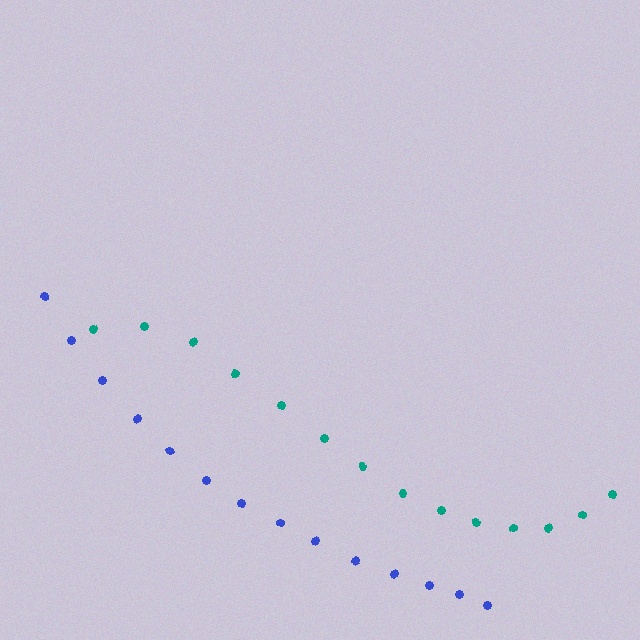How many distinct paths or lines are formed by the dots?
There are 2 distinct paths.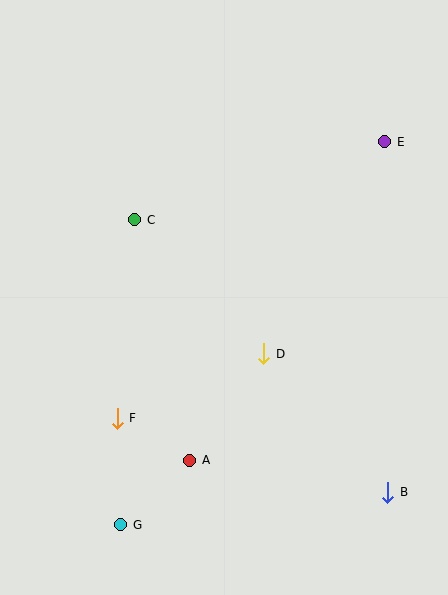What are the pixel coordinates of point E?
Point E is at (385, 142).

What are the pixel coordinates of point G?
Point G is at (121, 525).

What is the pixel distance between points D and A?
The distance between D and A is 130 pixels.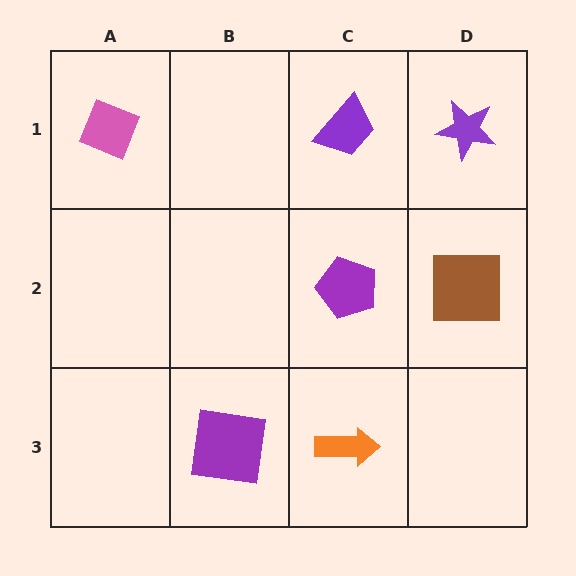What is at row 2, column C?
A purple pentagon.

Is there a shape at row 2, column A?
No, that cell is empty.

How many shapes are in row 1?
3 shapes.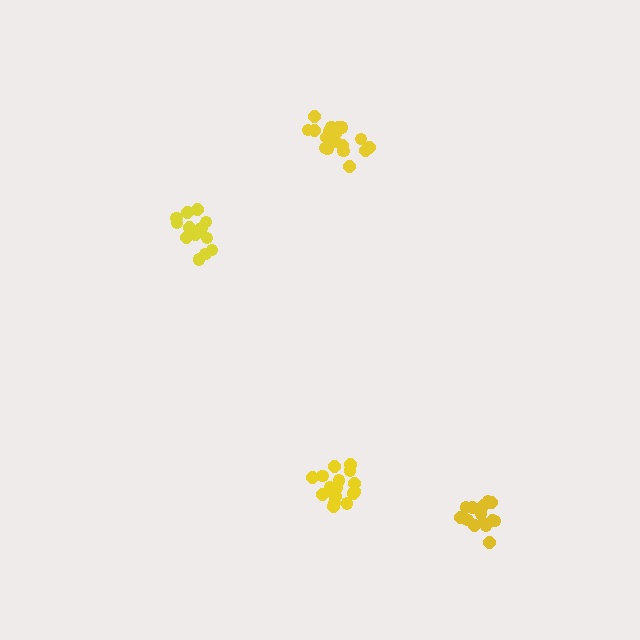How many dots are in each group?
Group 1: 15 dots, Group 2: 14 dots, Group 3: 19 dots, Group 4: 16 dots (64 total).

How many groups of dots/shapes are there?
There are 4 groups.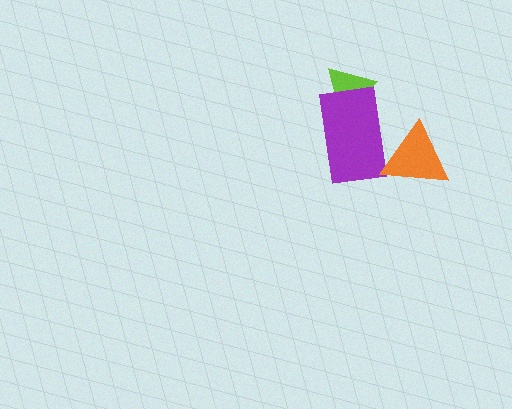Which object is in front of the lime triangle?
The purple rectangle is in front of the lime triangle.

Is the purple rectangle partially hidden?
Yes, it is partially covered by another shape.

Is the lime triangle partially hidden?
Yes, it is partially covered by another shape.